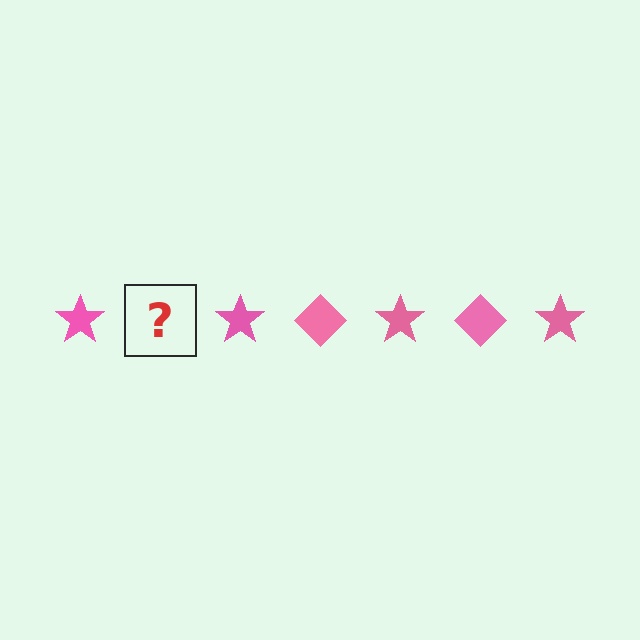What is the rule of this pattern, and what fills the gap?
The rule is that the pattern cycles through star, diamond shapes in pink. The gap should be filled with a pink diamond.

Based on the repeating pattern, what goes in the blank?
The blank should be a pink diamond.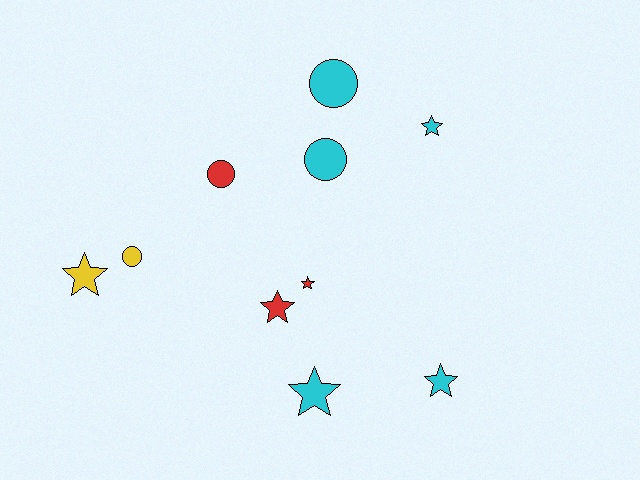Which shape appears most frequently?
Star, with 6 objects.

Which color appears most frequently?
Cyan, with 5 objects.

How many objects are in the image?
There are 10 objects.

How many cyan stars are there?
There are 3 cyan stars.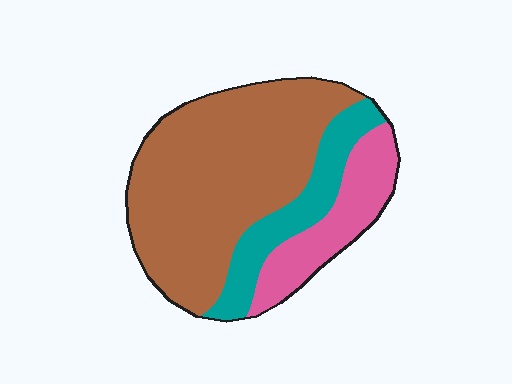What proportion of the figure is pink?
Pink covers 19% of the figure.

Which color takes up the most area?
Brown, at roughly 65%.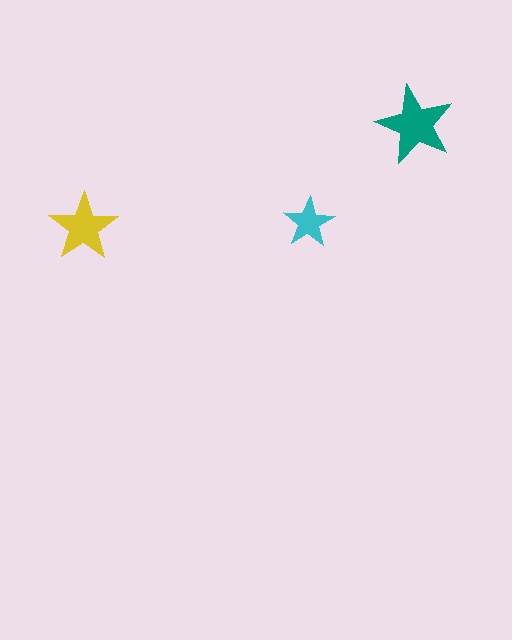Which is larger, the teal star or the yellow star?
The teal one.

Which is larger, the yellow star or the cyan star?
The yellow one.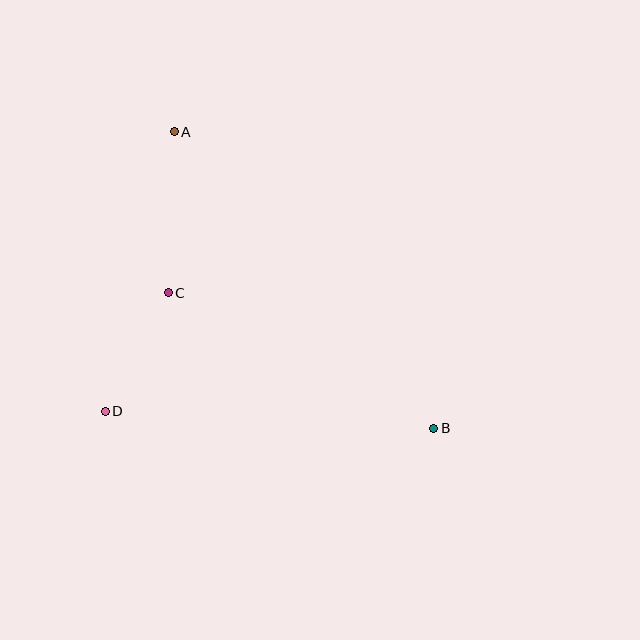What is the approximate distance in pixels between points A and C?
The distance between A and C is approximately 161 pixels.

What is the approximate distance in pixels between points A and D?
The distance between A and D is approximately 288 pixels.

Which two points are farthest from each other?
Points A and B are farthest from each other.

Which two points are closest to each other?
Points C and D are closest to each other.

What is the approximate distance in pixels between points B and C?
The distance between B and C is approximately 298 pixels.